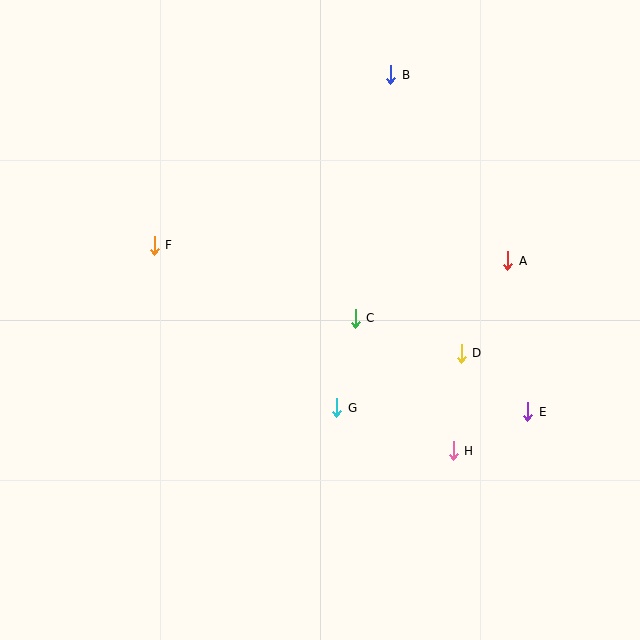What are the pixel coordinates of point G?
Point G is at (337, 408).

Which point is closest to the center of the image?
Point C at (355, 318) is closest to the center.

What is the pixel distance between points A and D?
The distance between A and D is 103 pixels.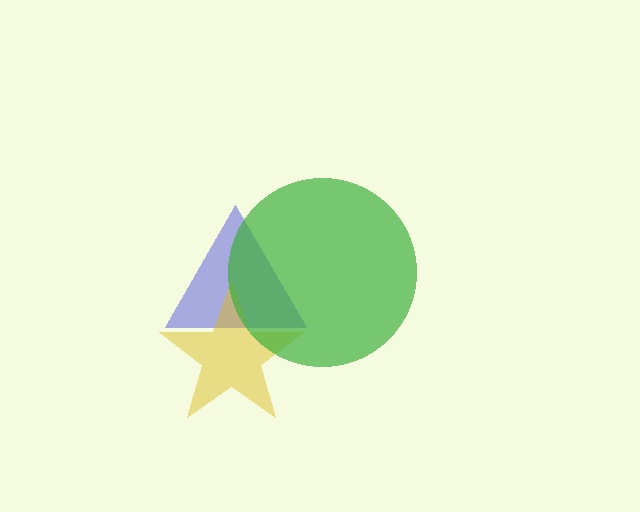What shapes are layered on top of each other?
The layered shapes are: a blue triangle, a yellow star, a green circle.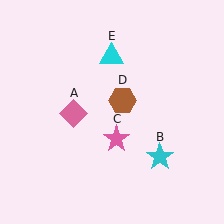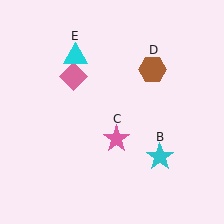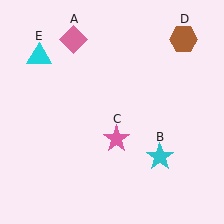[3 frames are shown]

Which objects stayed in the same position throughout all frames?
Cyan star (object B) and pink star (object C) remained stationary.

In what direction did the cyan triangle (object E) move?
The cyan triangle (object E) moved left.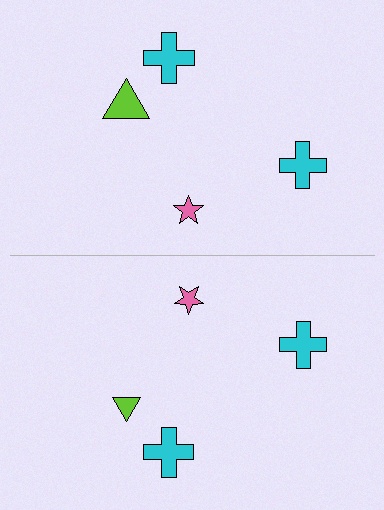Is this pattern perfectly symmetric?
No, the pattern is not perfectly symmetric. The lime triangle on the bottom side has a different size than its mirror counterpart.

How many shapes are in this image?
There are 8 shapes in this image.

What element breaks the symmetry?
The lime triangle on the bottom side has a different size than its mirror counterpart.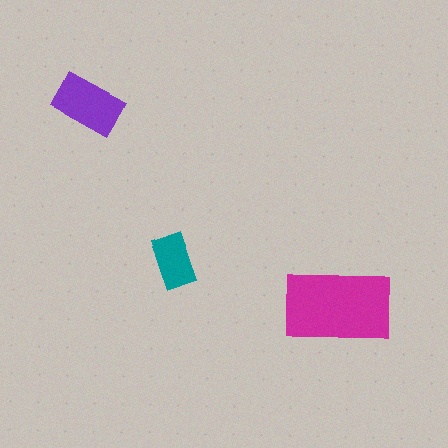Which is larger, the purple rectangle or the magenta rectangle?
The magenta one.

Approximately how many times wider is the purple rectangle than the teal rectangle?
About 1.5 times wider.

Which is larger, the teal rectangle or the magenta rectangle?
The magenta one.